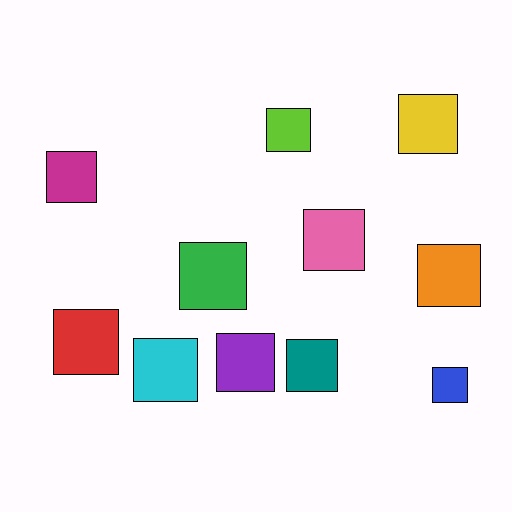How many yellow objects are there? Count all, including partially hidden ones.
There is 1 yellow object.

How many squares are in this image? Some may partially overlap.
There are 11 squares.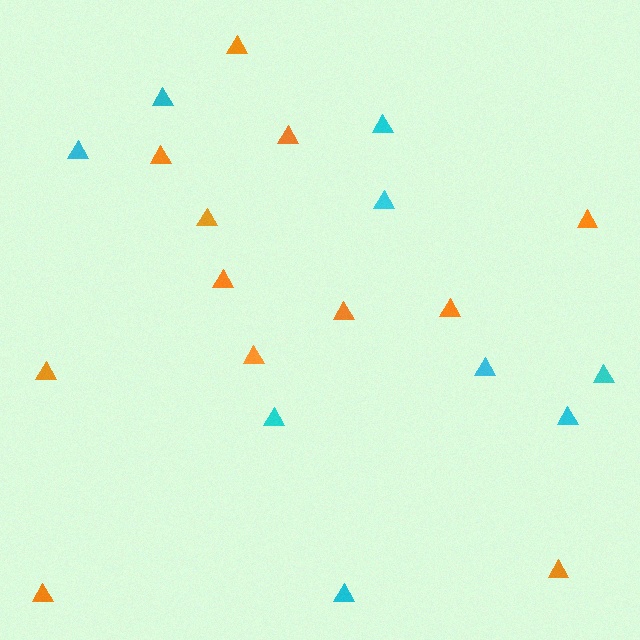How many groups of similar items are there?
There are 2 groups: one group of cyan triangles (9) and one group of orange triangles (12).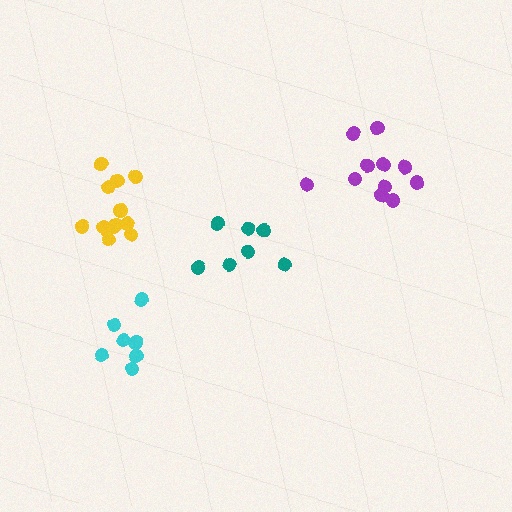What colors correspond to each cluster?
The clusters are colored: purple, yellow, teal, cyan.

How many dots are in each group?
Group 1: 11 dots, Group 2: 13 dots, Group 3: 7 dots, Group 4: 7 dots (38 total).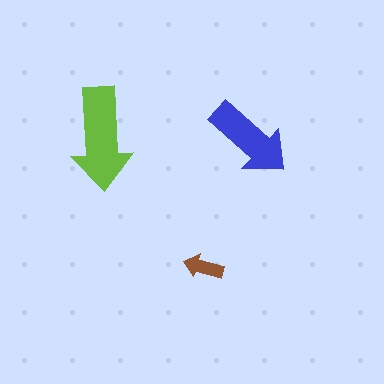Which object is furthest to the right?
The blue arrow is rightmost.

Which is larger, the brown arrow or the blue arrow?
The blue one.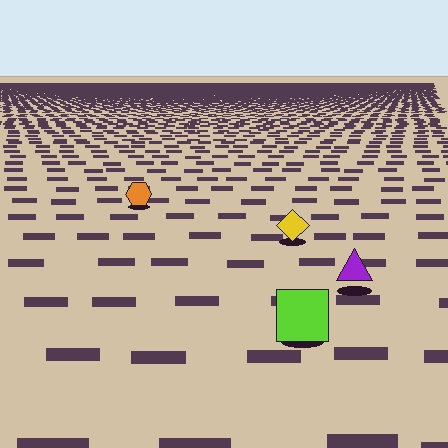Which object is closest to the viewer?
The lime square is closest. The texture marks near it are larger and more spread out.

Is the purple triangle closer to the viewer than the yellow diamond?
Yes. The purple triangle is closer — you can tell from the texture gradient: the ground texture is coarser near it.